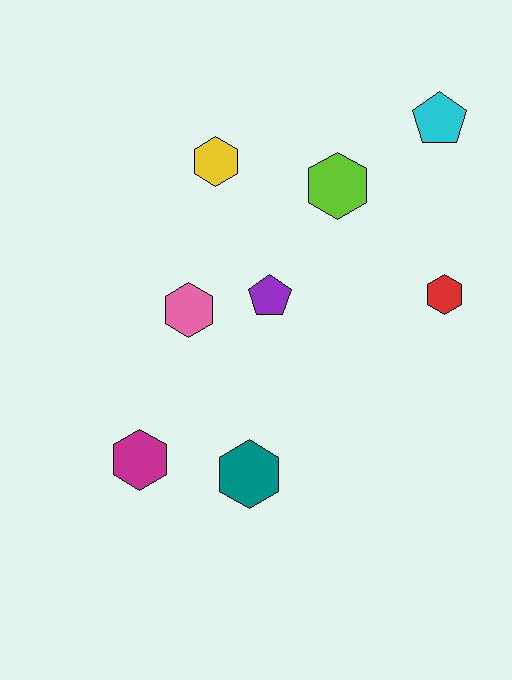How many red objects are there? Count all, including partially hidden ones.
There is 1 red object.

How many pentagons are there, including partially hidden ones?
There are 2 pentagons.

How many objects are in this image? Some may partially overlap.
There are 8 objects.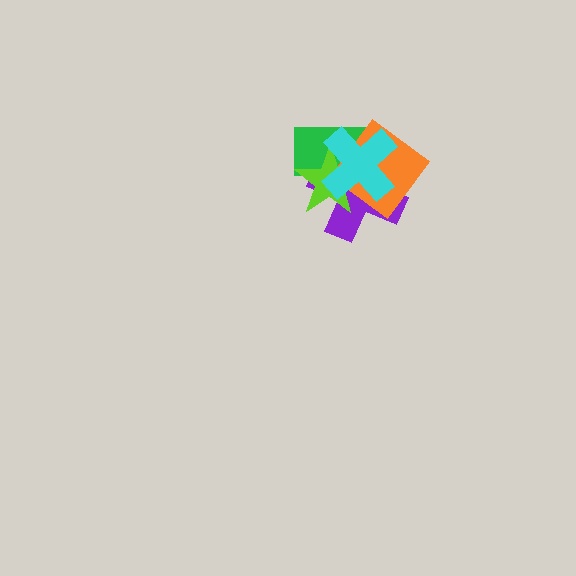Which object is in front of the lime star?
The cyan cross is in front of the lime star.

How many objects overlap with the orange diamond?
4 objects overlap with the orange diamond.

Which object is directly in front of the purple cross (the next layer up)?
The green rectangle is directly in front of the purple cross.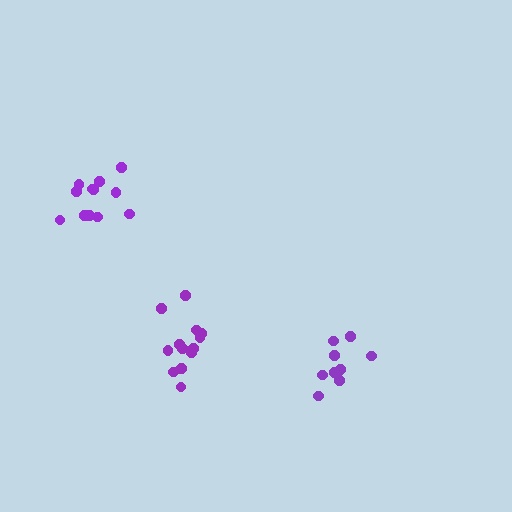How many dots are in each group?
Group 1: 12 dots, Group 2: 9 dots, Group 3: 14 dots (35 total).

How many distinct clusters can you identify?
There are 3 distinct clusters.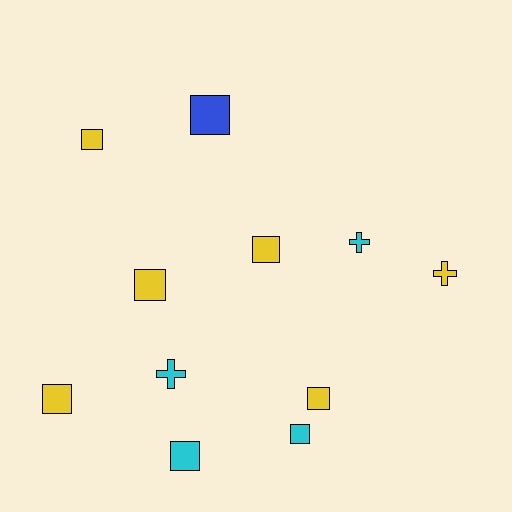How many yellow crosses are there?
There is 1 yellow cross.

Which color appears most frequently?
Yellow, with 6 objects.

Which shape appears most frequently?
Square, with 8 objects.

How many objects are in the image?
There are 11 objects.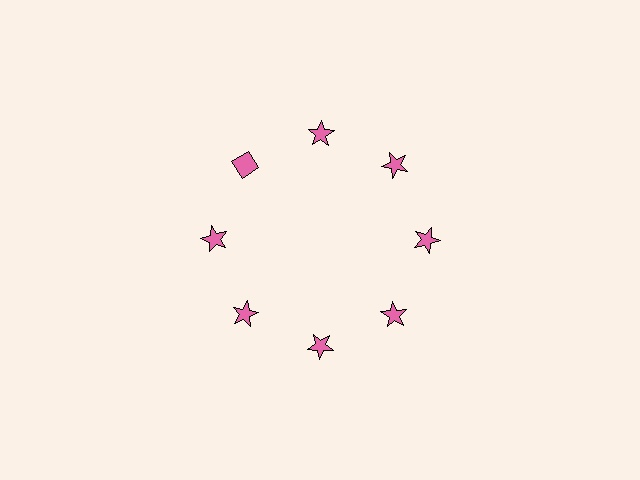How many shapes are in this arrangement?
There are 8 shapes arranged in a ring pattern.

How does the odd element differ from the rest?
It has a different shape: diamond instead of star.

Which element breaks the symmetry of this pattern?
The pink diamond at roughly the 10 o'clock position breaks the symmetry. All other shapes are pink stars.